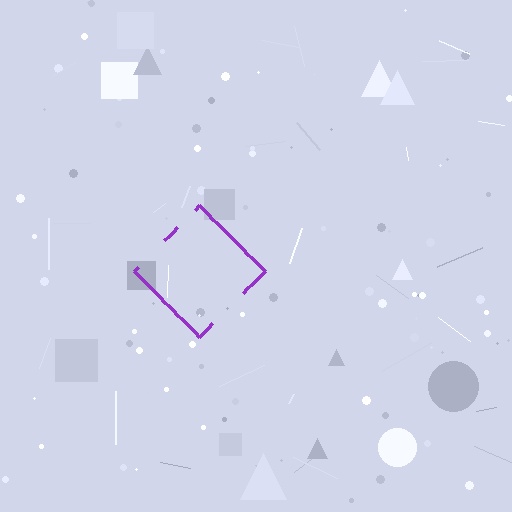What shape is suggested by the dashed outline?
The dashed outline suggests a diamond.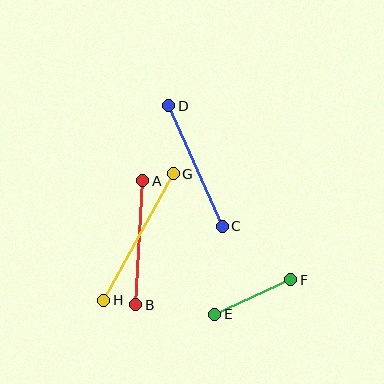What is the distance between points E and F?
The distance is approximately 83 pixels.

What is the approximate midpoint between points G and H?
The midpoint is at approximately (138, 237) pixels.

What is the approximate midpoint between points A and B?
The midpoint is at approximately (139, 243) pixels.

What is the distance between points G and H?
The distance is approximately 144 pixels.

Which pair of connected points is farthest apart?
Points G and H are farthest apart.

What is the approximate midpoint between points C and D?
The midpoint is at approximately (196, 166) pixels.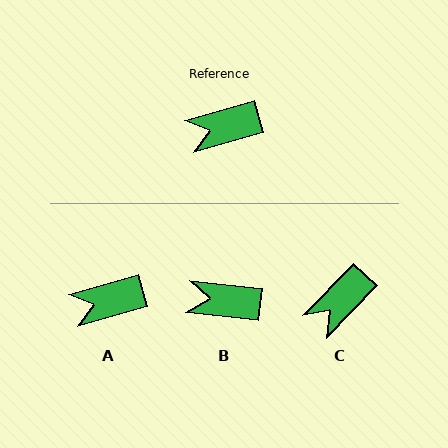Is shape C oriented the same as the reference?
No, it is off by about 30 degrees.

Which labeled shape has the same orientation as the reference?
A.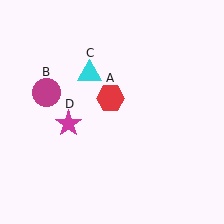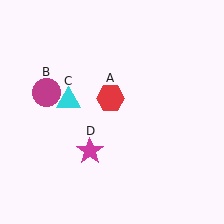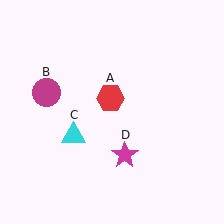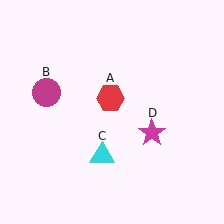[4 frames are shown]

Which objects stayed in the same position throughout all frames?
Red hexagon (object A) and magenta circle (object B) remained stationary.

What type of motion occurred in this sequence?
The cyan triangle (object C), magenta star (object D) rotated counterclockwise around the center of the scene.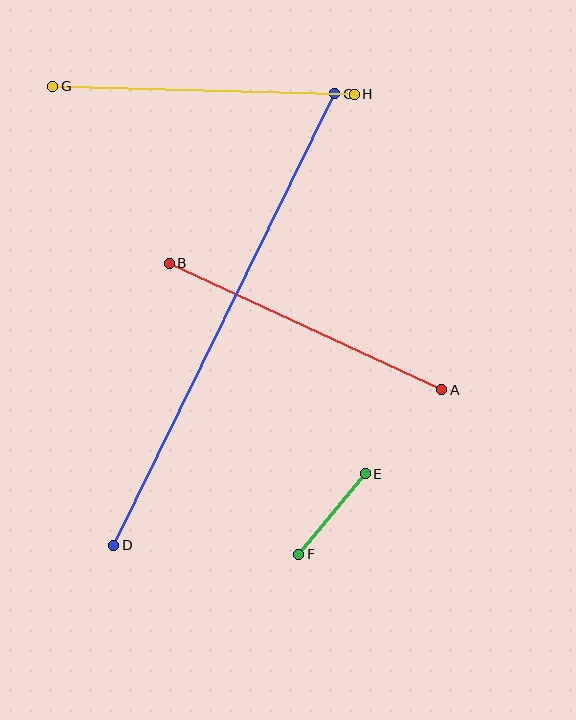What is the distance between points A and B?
The distance is approximately 300 pixels.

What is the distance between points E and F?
The distance is approximately 105 pixels.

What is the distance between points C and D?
The distance is approximately 502 pixels.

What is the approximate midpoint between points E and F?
The midpoint is at approximately (332, 514) pixels.